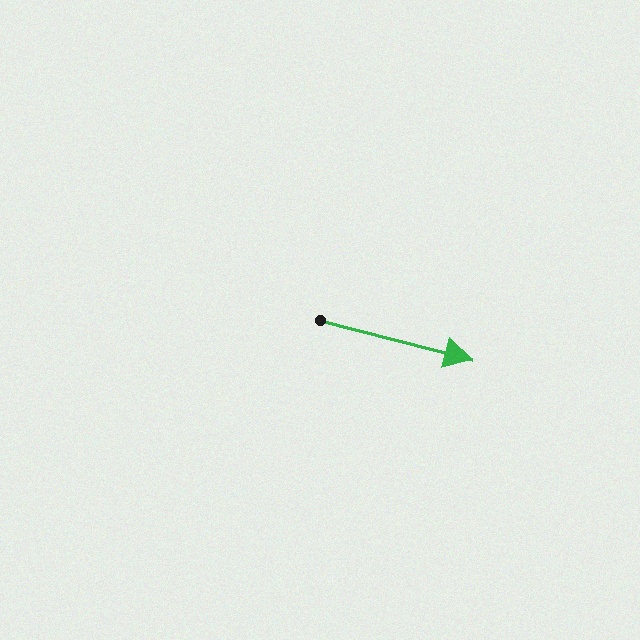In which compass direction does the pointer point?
East.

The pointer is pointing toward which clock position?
Roughly 3 o'clock.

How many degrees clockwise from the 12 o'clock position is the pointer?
Approximately 105 degrees.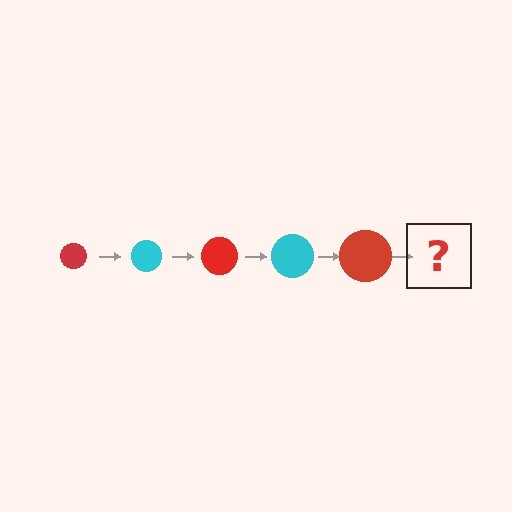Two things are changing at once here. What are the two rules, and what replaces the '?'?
The two rules are that the circle grows larger each step and the color cycles through red and cyan. The '?' should be a cyan circle, larger than the previous one.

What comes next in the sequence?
The next element should be a cyan circle, larger than the previous one.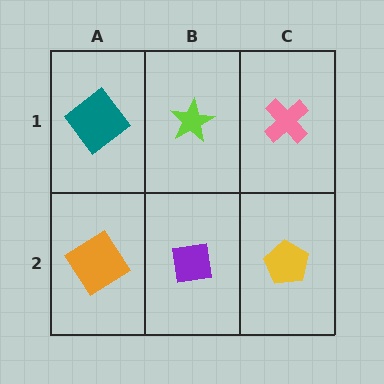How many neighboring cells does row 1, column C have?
2.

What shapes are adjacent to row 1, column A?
An orange diamond (row 2, column A), a lime star (row 1, column B).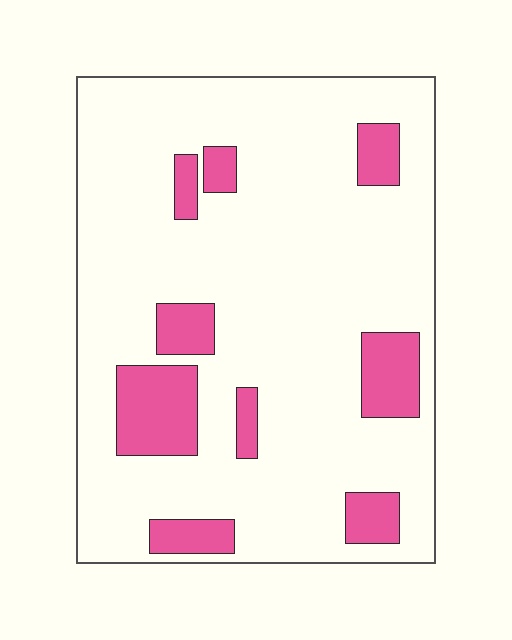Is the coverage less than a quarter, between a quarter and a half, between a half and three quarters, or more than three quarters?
Less than a quarter.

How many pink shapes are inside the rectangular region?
9.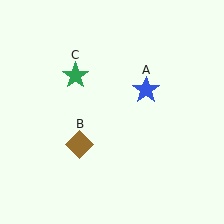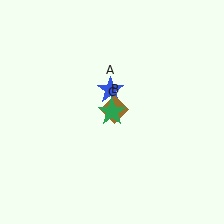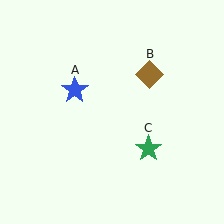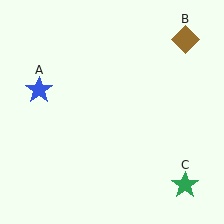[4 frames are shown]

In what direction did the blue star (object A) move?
The blue star (object A) moved left.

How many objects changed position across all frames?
3 objects changed position: blue star (object A), brown diamond (object B), green star (object C).